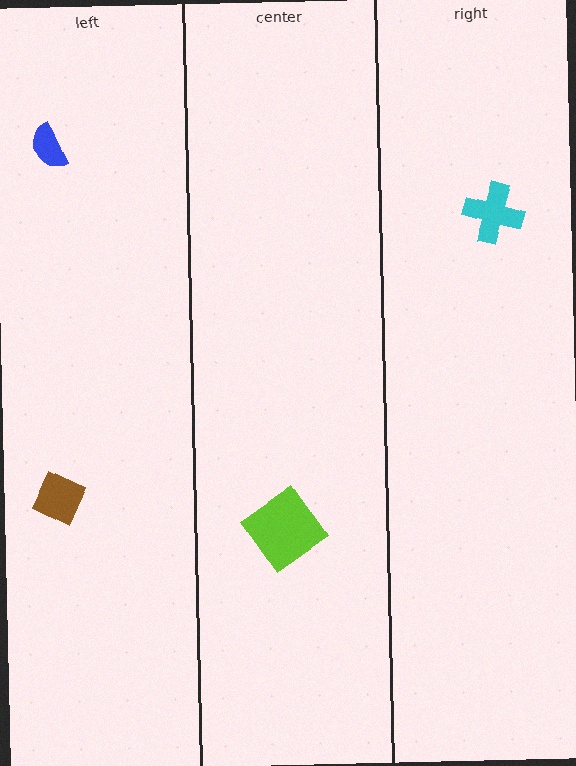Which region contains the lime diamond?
The center region.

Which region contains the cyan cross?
The right region.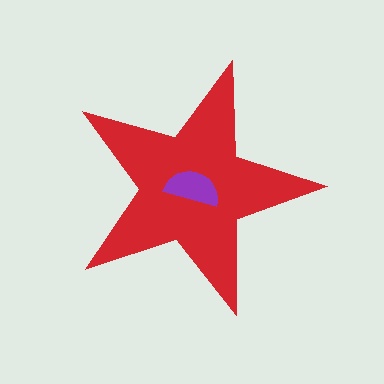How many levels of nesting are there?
2.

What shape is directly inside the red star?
The purple semicircle.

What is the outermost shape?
The red star.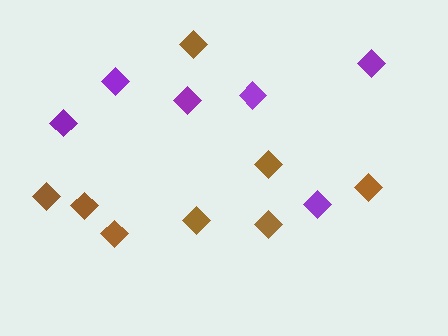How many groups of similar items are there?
There are 2 groups: one group of purple diamonds (6) and one group of brown diamonds (8).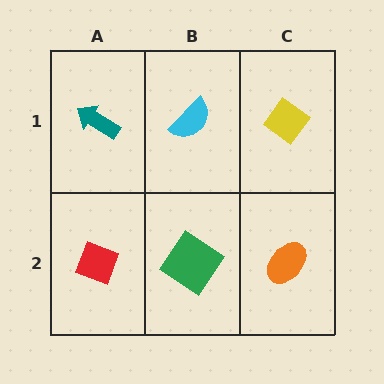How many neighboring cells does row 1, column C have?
2.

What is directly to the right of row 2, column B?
An orange ellipse.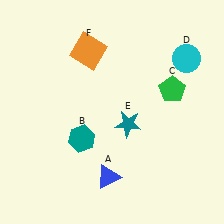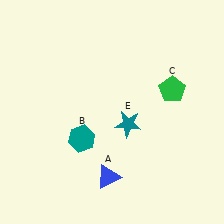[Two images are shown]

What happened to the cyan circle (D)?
The cyan circle (D) was removed in Image 2. It was in the top-right area of Image 1.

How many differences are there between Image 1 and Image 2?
There are 2 differences between the two images.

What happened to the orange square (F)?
The orange square (F) was removed in Image 2. It was in the top-left area of Image 1.